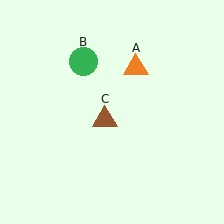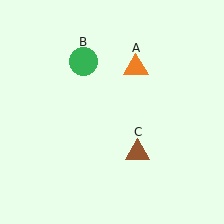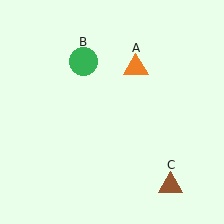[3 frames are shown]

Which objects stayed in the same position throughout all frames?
Orange triangle (object A) and green circle (object B) remained stationary.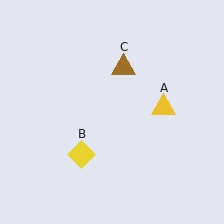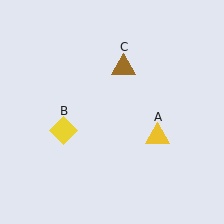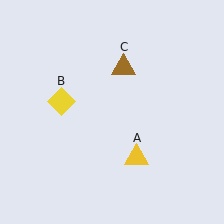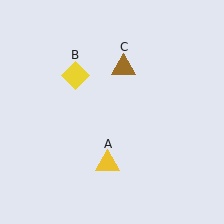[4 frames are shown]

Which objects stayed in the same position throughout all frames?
Brown triangle (object C) remained stationary.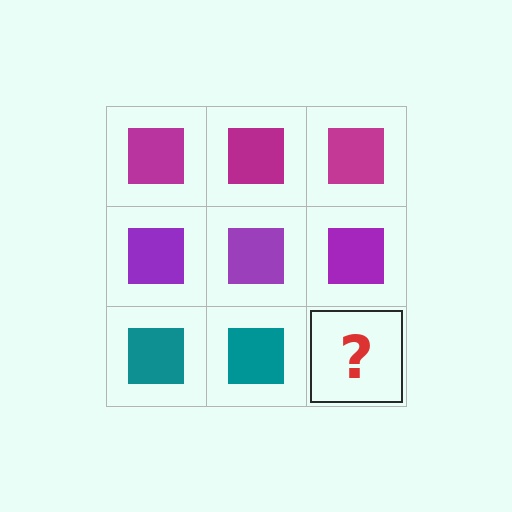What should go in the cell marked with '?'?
The missing cell should contain a teal square.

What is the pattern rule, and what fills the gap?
The rule is that each row has a consistent color. The gap should be filled with a teal square.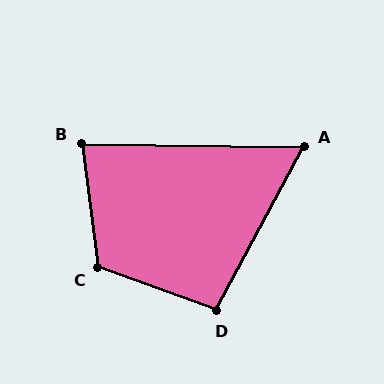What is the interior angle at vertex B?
Approximately 82 degrees (acute).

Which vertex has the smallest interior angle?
A, at approximately 63 degrees.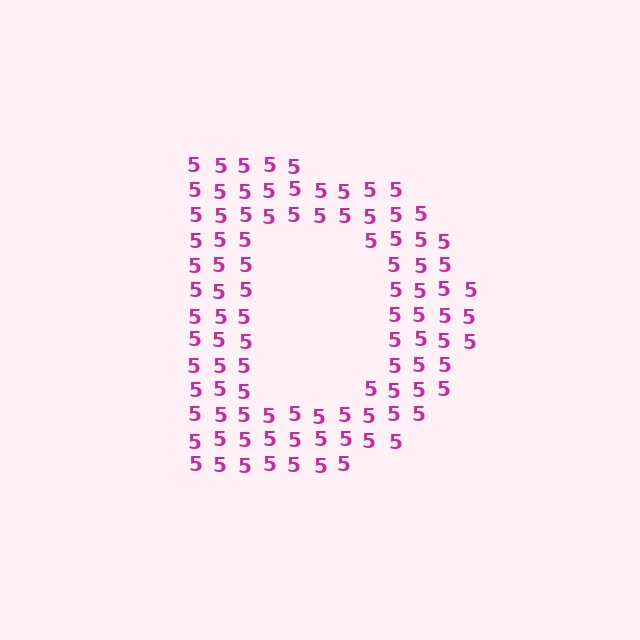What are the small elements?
The small elements are digit 5's.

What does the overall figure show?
The overall figure shows the letter D.